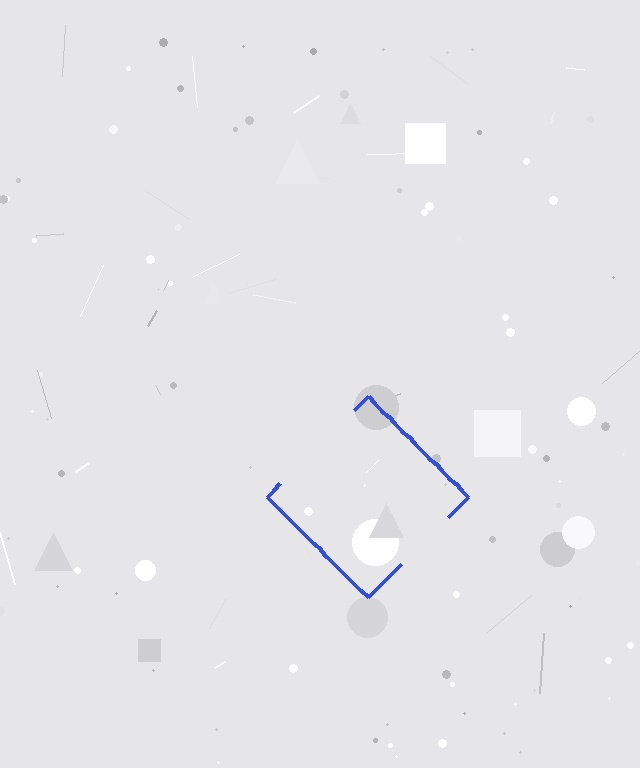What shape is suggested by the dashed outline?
The dashed outline suggests a diamond.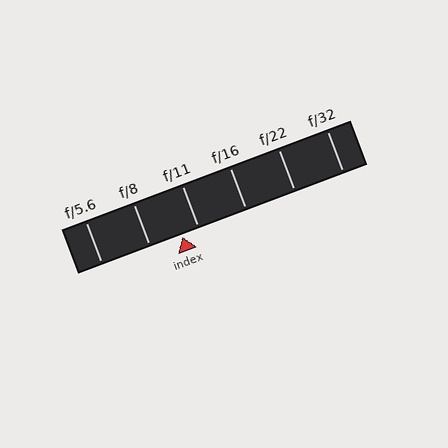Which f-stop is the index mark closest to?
The index mark is closest to f/11.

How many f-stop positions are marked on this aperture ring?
There are 6 f-stop positions marked.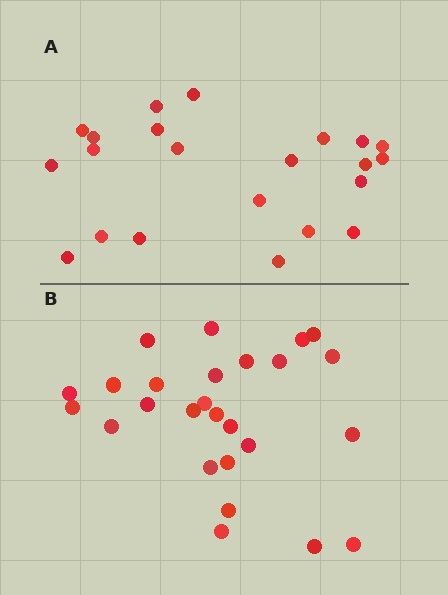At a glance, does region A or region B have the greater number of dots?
Region B (the bottom region) has more dots.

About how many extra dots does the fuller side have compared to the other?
Region B has about 4 more dots than region A.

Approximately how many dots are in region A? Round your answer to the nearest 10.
About 20 dots. (The exact count is 22, which rounds to 20.)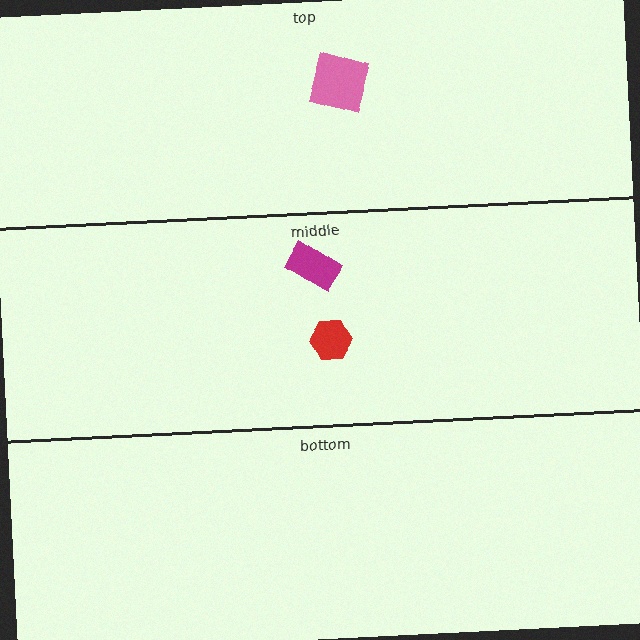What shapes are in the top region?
The pink diamond.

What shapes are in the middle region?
The magenta rectangle, the red hexagon.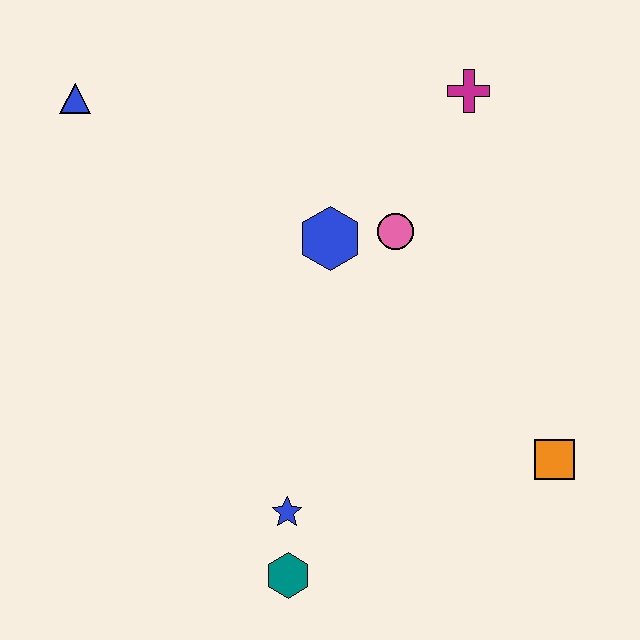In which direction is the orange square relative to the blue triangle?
The orange square is to the right of the blue triangle.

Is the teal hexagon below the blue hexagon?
Yes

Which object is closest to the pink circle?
The blue hexagon is closest to the pink circle.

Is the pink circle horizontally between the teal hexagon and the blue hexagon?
No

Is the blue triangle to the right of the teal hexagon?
No